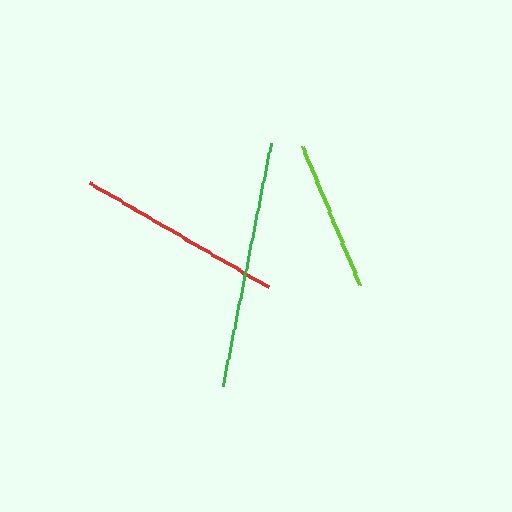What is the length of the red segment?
The red segment is approximately 207 pixels long.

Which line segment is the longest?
The green line is the longest at approximately 247 pixels.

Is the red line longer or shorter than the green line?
The green line is longer than the red line.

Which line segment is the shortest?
The lime line is the shortest at approximately 151 pixels.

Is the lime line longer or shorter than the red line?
The red line is longer than the lime line.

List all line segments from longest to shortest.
From longest to shortest: green, red, lime.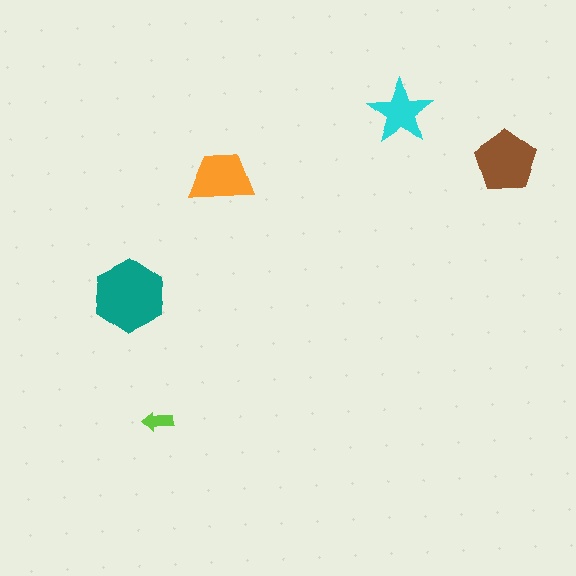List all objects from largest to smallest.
The teal hexagon, the brown pentagon, the orange trapezoid, the cyan star, the lime arrow.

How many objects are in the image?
There are 5 objects in the image.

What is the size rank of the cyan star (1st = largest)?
4th.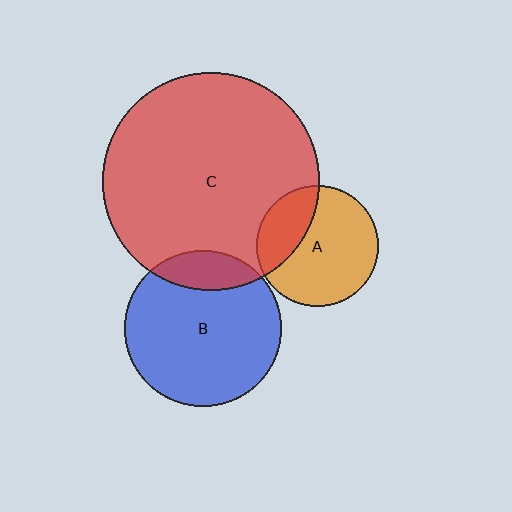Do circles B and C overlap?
Yes.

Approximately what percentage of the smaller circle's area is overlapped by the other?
Approximately 15%.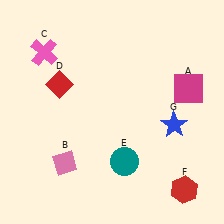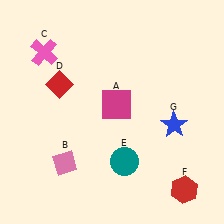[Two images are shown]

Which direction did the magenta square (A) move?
The magenta square (A) moved left.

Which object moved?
The magenta square (A) moved left.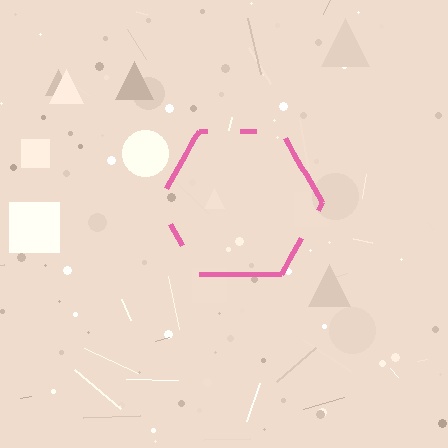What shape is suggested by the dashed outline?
The dashed outline suggests a hexagon.